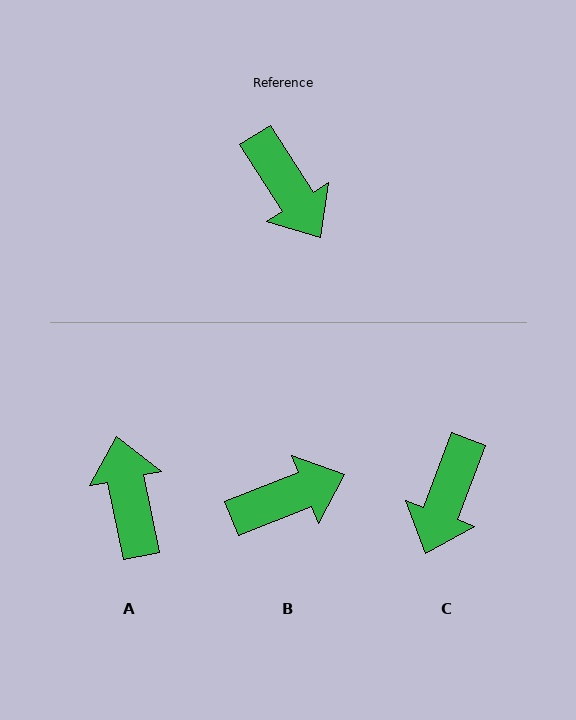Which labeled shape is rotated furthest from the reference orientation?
A, about 159 degrees away.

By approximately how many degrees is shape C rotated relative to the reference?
Approximately 53 degrees clockwise.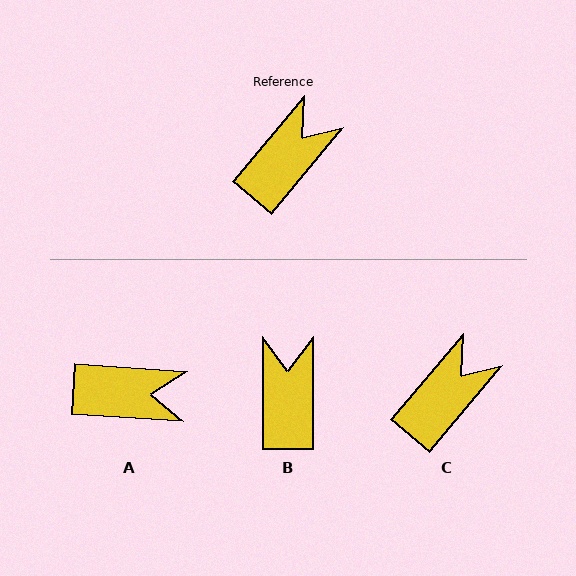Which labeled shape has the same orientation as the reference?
C.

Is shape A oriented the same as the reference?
No, it is off by about 54 degrees.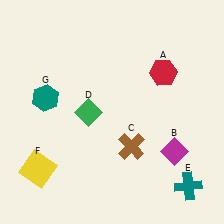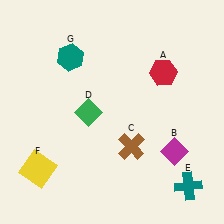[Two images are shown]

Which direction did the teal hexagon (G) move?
The teal hexagon (G) moved up.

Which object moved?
The teal hexagon (G) moved up.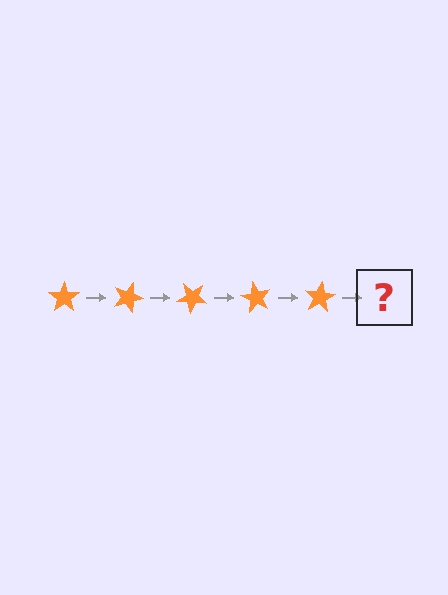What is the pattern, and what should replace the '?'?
The pattern is that the star rotates 20 degrees each step. The '?' should be an orange star rotated 100 degrees.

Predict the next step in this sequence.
The next step is an orange star rotated 100 degrees.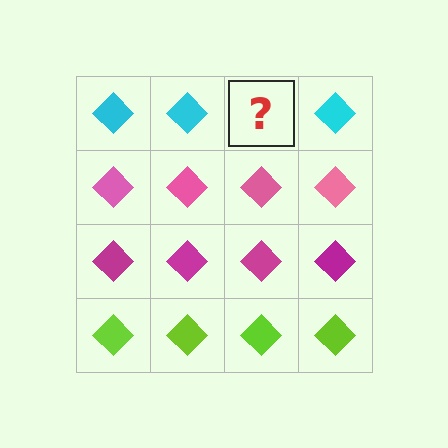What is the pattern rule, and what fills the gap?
The rule is that each row has a consistent color. The gap should be filled with a cyan diamond.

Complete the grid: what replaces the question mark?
The question mark should be replaced with a cyan diamond.